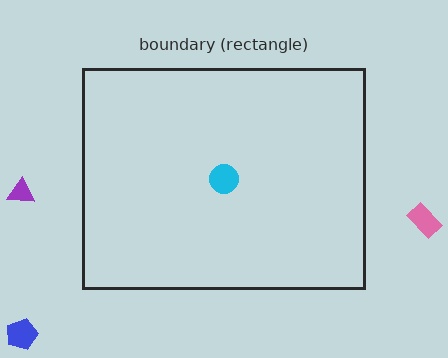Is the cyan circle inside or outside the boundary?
Inside.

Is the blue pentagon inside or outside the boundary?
Outside.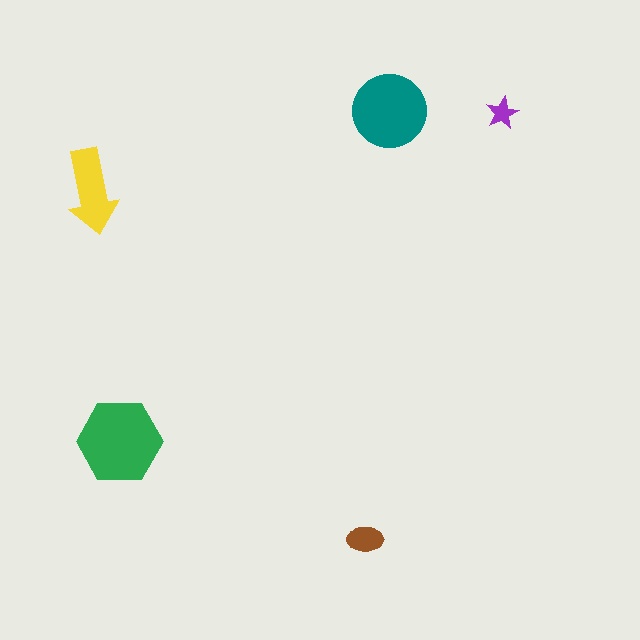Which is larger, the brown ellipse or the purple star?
The brown ellipse.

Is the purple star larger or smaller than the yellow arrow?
Smaller.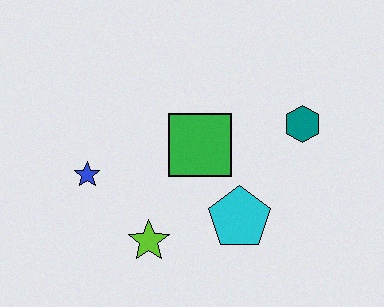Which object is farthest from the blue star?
The teal hexagon is farthest from the blue star.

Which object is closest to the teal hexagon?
The green square is closest to the teal hexagon.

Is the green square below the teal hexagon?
Yes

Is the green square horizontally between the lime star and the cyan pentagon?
Yes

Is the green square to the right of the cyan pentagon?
No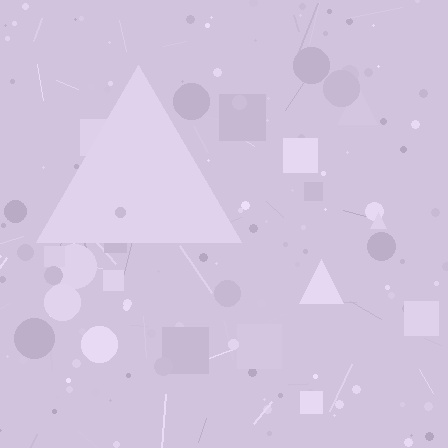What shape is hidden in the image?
A triangle is hidden in the image.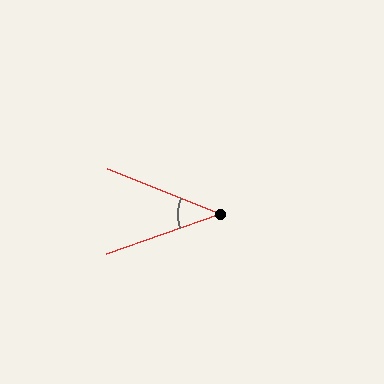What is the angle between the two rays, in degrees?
Approximately 41 degrees.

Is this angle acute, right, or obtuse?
It is acute.